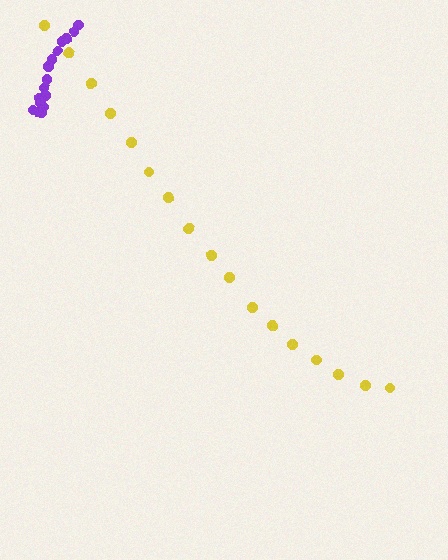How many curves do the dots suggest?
There are 2 distinct paths.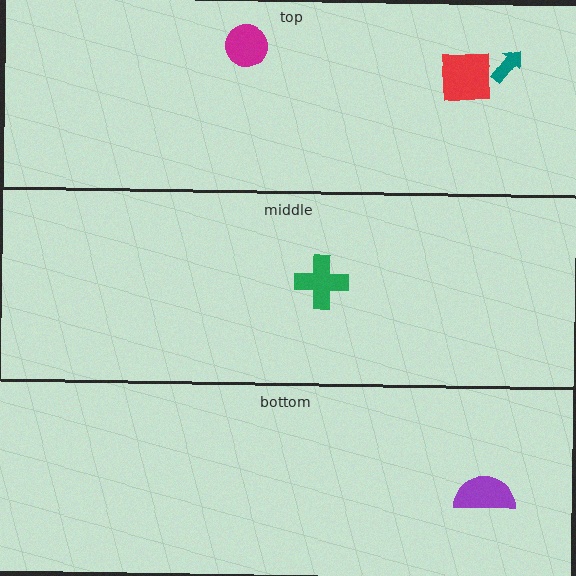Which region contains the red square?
The top region.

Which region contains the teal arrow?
The top region.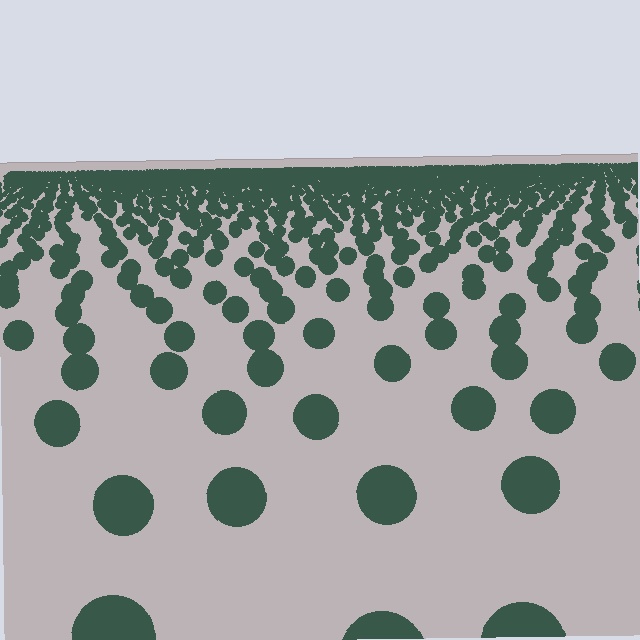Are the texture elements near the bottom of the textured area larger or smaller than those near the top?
Larger. Near the bottom, elements are closer to the viewer and appear at a bigger on-screen size.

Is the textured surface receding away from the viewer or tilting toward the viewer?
The surface is receding away from the viewer. Texture elements get smaller and denser toward the top.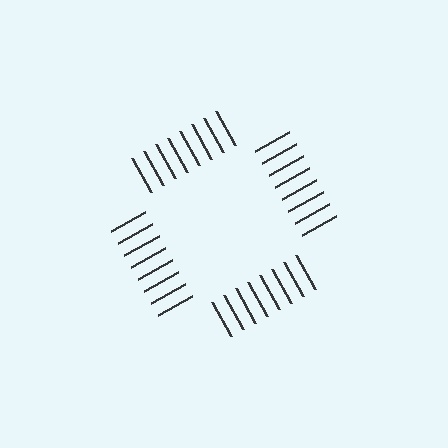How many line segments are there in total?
32 — 8 along each of the 4 edges.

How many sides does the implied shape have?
4 sides — the line-ends trace a square.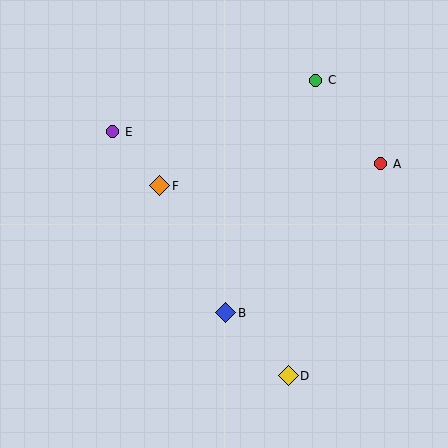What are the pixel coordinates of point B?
Point B is at (226, 313).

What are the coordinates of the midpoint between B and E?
The midpoint between B and E is at (169, 222).